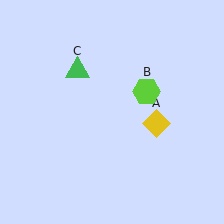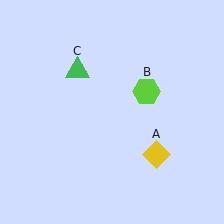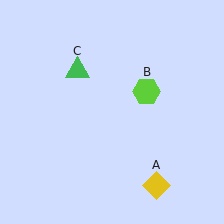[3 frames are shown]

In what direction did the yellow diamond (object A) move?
The yellow diamond (object A) moved down.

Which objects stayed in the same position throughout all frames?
Lime hexagon (object B) and green triangle (object C) remained stationary.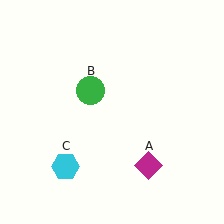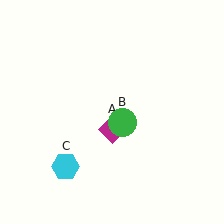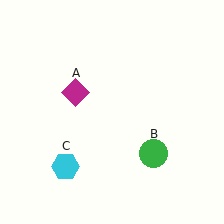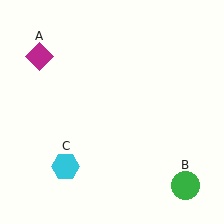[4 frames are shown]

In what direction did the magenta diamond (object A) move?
The magenta diamond (object A) moved up and to the left.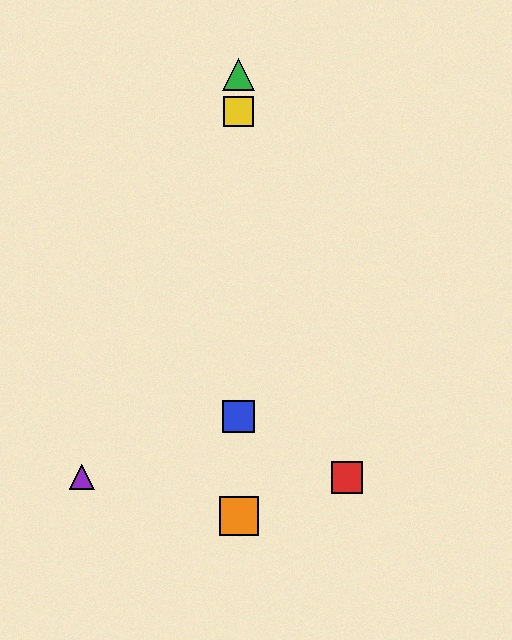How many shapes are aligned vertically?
4 shapes (the blue square, the green triangle, the yellow square, the orange square) are aligned vertically.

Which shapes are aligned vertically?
The blue square, the green triangle, the yellow square, the orange square are aligned vertically.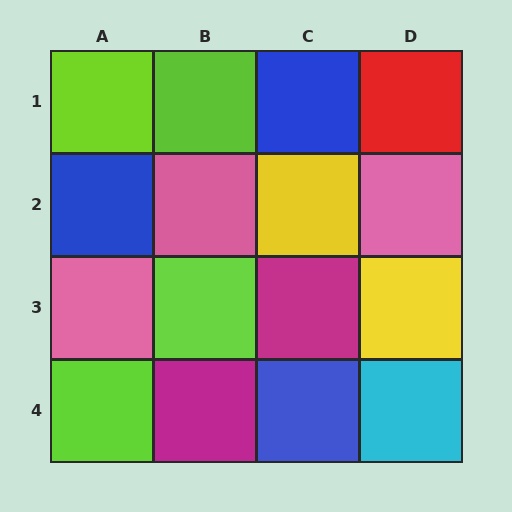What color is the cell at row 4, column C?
Blue.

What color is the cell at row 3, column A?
Pink.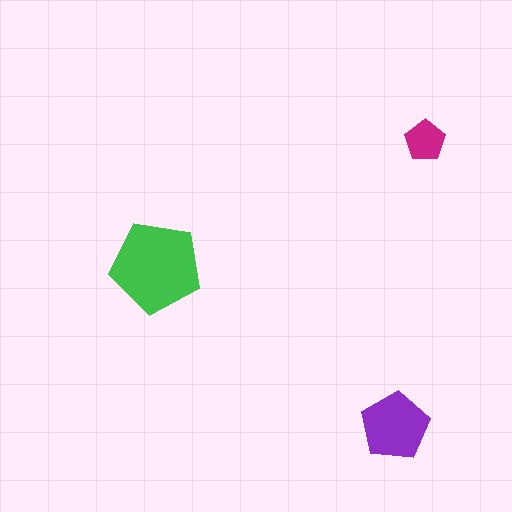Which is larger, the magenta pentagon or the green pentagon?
The green one.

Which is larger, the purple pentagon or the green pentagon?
The green one.